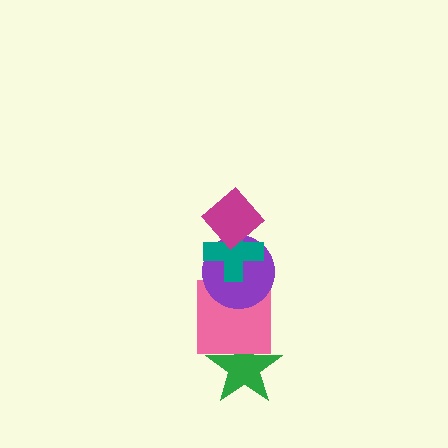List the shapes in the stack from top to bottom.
From top to bottom: the magenta diamond, the teal cross, the purple circle, the pink square, the green star.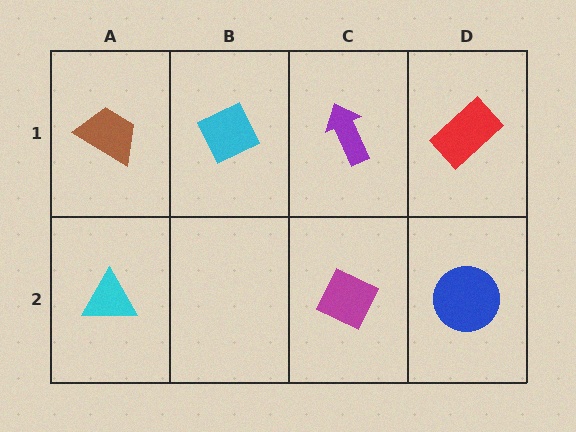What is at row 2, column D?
A blue circle.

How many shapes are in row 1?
4 shapes.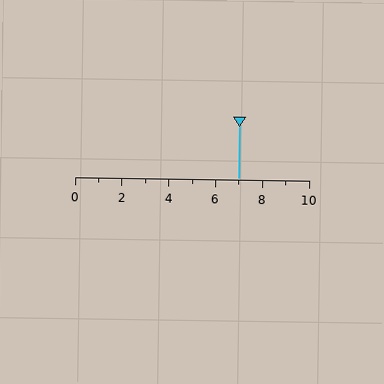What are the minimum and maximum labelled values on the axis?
The axis runs from 0 to 10.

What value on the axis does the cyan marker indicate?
The marker indicates approximately 7.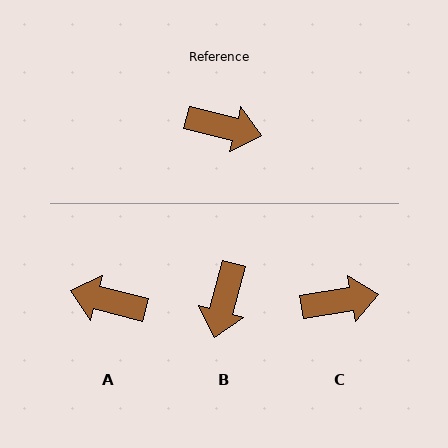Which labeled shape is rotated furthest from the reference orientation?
A, about 179 degrees away.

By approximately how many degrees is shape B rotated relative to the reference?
Approximately 91 degrees clockwise.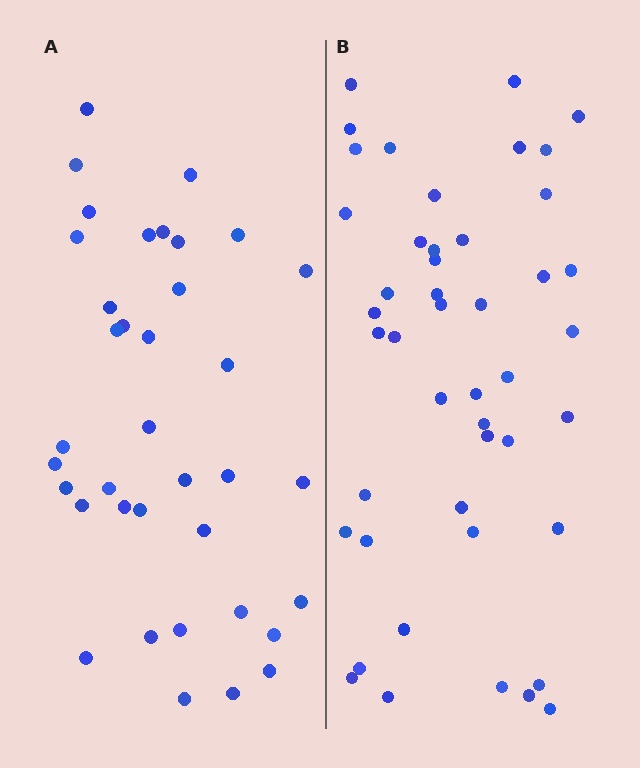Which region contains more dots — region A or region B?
Region B (the right region) has more dots.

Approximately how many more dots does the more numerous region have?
Region B has roughly 8 or so more dots than region A.